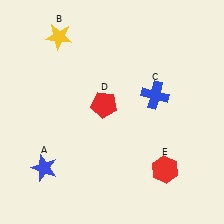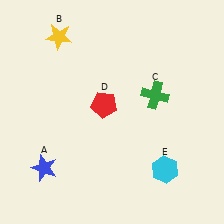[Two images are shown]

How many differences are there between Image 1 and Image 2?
There are 2 differences between the two images.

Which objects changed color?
C changed from blue to green. E changed from red to cyan.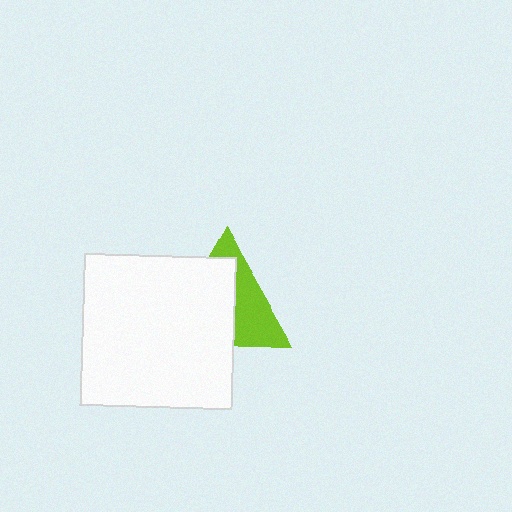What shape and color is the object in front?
The object in front is a white square.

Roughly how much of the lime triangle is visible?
A small part of it is visible (roughly 41%).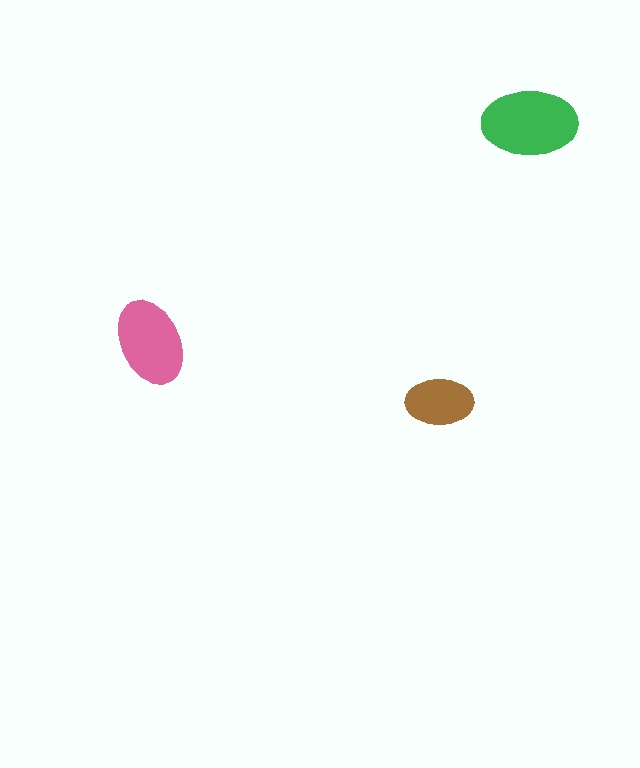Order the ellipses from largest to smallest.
the green one, the pink one, the brown one.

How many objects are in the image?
There are 3 objects in the image.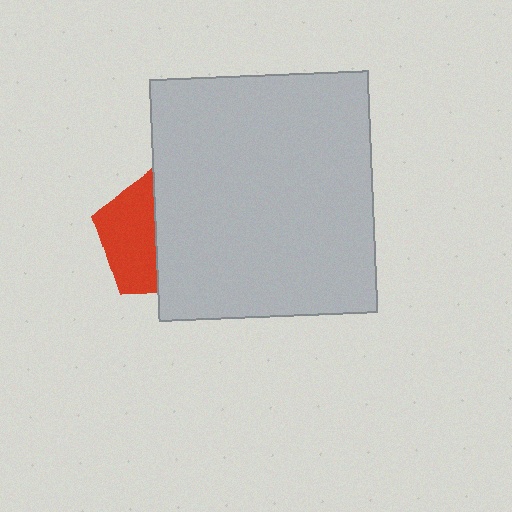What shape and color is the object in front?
The object in front is a light gray rectangle.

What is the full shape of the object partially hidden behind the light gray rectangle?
The partially hidden object is a red pentagon.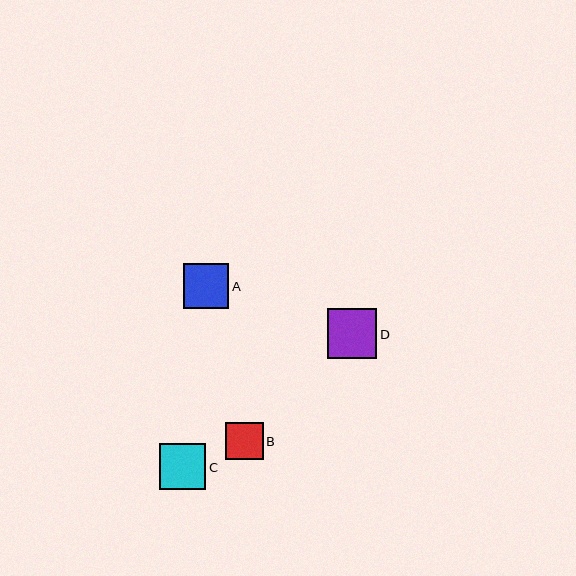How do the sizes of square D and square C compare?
Square D and square C are approximately the same size.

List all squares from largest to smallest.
From largest to smallest: D, C, A, B.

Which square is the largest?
Square D is the largest with a size of approximately 50 pixels.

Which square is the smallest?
Square B is the smallest with a size of approximately 37 pixels.